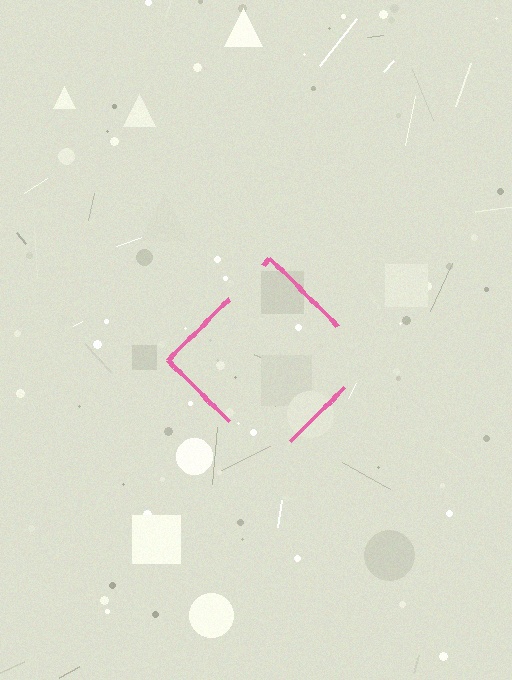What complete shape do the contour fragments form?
The contour fragments form a diamond.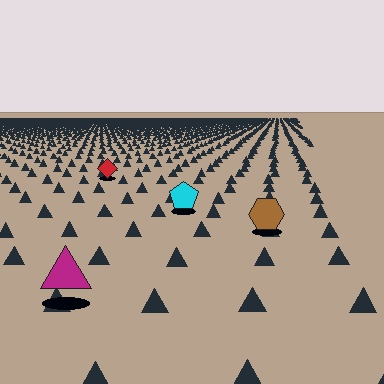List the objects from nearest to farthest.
From nearest to farthest: the magenta triangle, the brown hexagon, the cyan pentagon, the red diamond.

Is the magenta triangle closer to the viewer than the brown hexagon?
Yes. The magenta triangle is closer — you can tell from the texture gradient: the ground texture is coarser near it.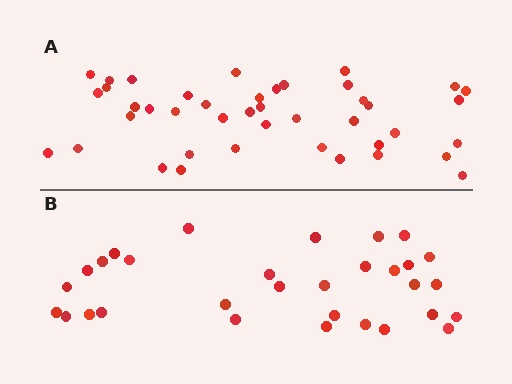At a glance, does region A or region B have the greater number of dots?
Region A (the top region) has more dots.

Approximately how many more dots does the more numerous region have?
Region A has roughly 12 or so more dots than region B.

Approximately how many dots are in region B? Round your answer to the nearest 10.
About 30 dots. (The exact count is 31, which rounds to 30.)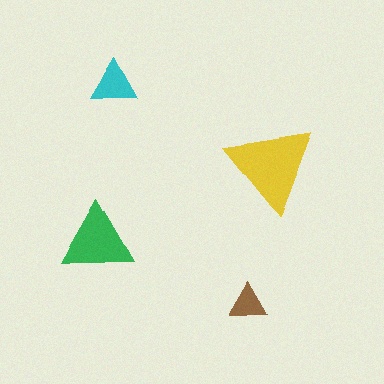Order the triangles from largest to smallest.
the yellow one, the green one, the cyan one, the brown one.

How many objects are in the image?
There are 4 objects in the image.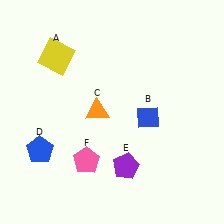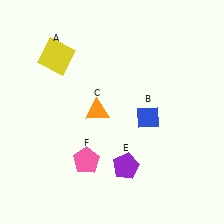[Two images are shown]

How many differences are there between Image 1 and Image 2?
There is 1 difference between the two images.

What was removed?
The blue pentagon (D) was removed in Image 2.